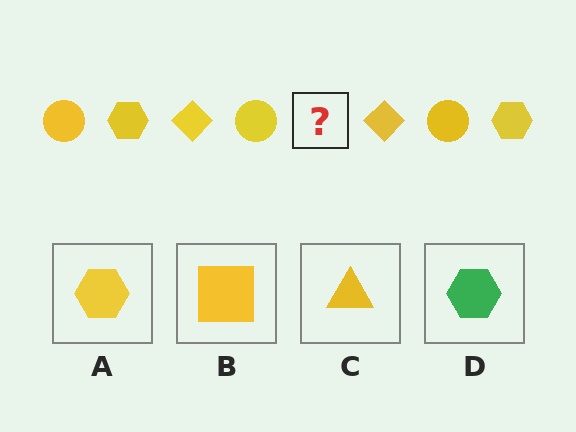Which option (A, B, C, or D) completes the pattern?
A.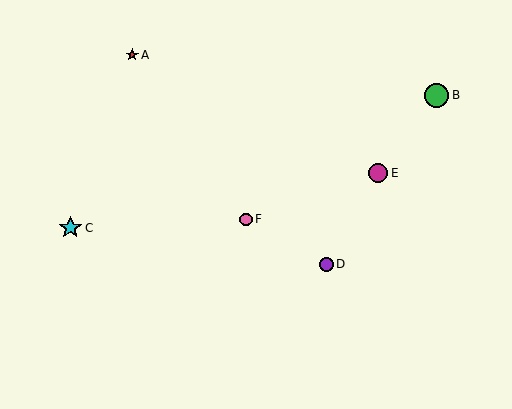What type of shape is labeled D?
Shape D is a purple circle.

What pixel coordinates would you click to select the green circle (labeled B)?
Click at (437, 96) to select the green circle B.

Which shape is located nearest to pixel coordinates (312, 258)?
The purple circle (labeled D) at (327, 264) is nearest to that location.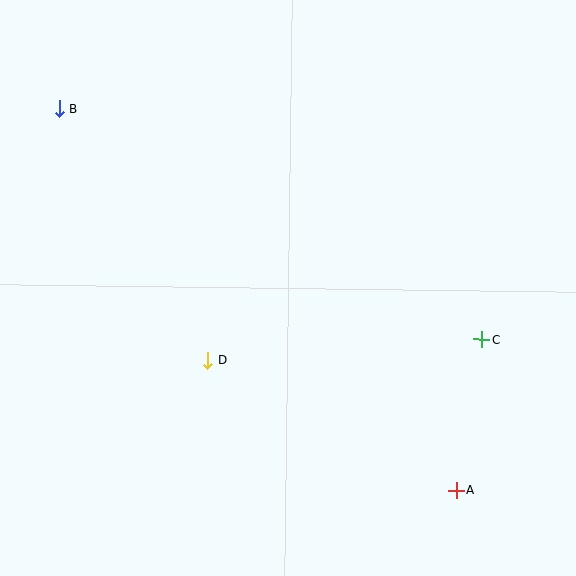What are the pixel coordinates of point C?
Point C is at (482, 339).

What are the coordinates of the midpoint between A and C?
The midpoint between A and C is at (469, 415).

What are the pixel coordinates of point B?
Point B is at (60, 109).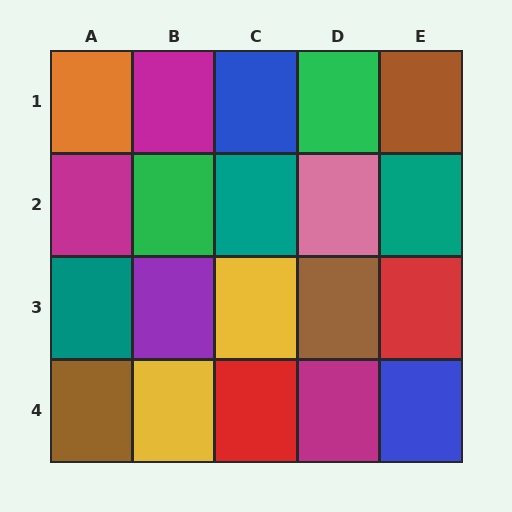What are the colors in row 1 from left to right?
Orange, magenta, blue, green, brown.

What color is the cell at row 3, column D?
Brown.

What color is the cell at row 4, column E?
Blue.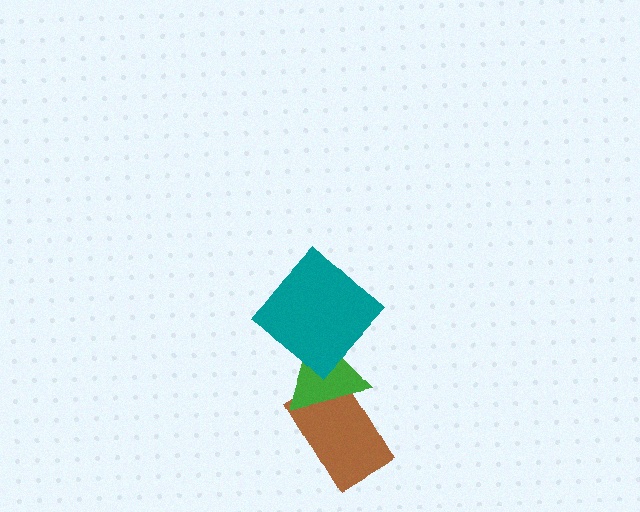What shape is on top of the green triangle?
The teal diamond is on top of the green triangle.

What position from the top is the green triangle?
The green triangle is 2nd from the top.